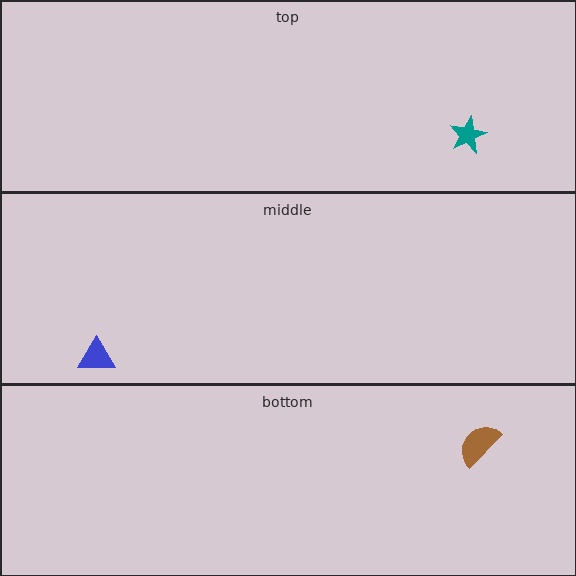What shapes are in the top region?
The teal star.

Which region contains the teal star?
The top region.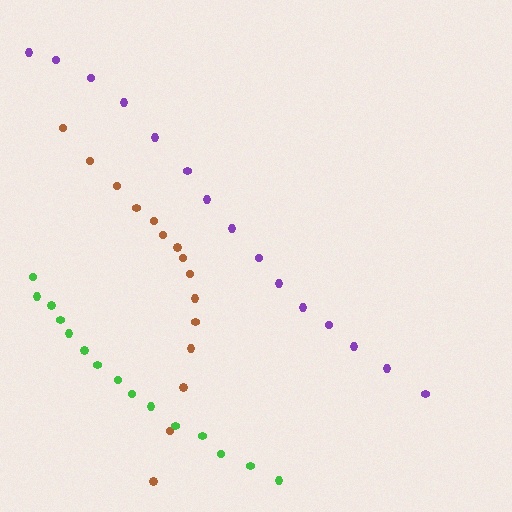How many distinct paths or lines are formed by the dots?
There are 3 distinct paths.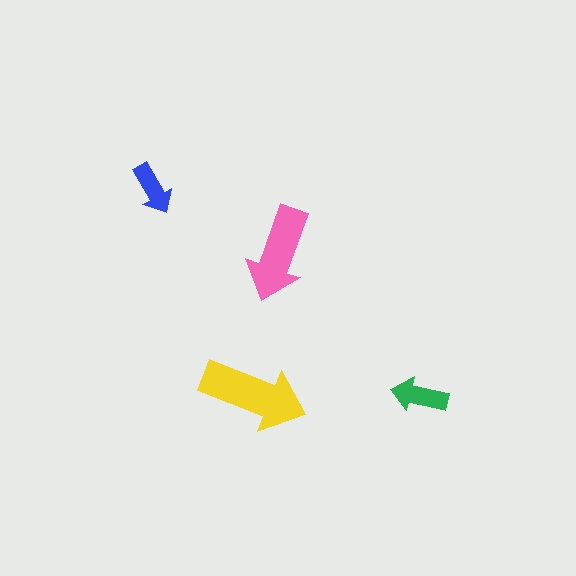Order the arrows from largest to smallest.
the yellow one, the pink one, the green one, the blue one.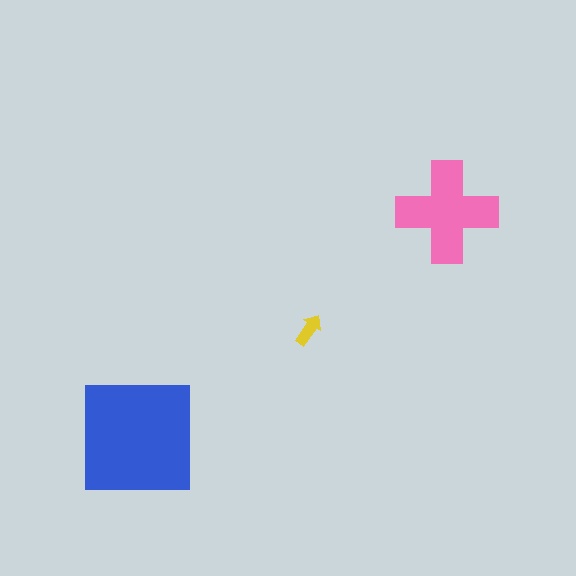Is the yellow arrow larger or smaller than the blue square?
Smaller.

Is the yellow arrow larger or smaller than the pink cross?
Smaller.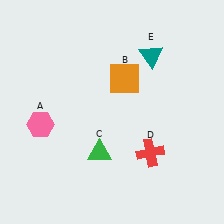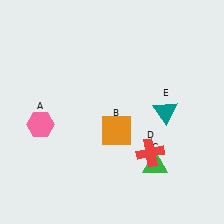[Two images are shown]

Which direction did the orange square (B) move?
The orange square (B) moved down.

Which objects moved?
The objects that moved are: the orange square (B), the green triangle (C), the teal triangle (E).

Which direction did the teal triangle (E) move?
The teal triangle (E) moved down.